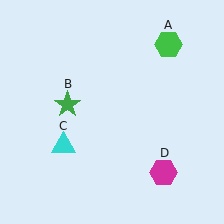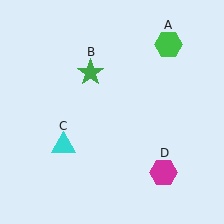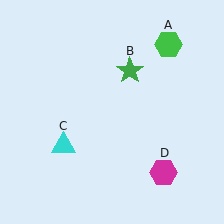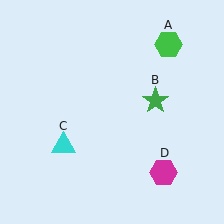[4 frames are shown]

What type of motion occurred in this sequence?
The green star (object B) rotated clockwise around the center of the scene.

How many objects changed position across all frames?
1 object changed position: green star (object B).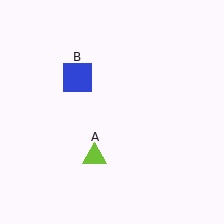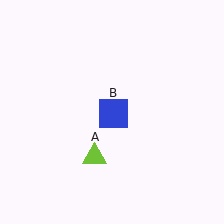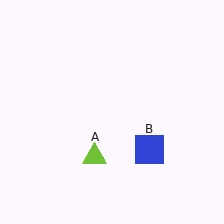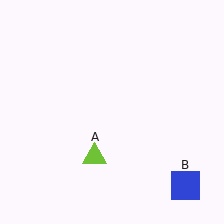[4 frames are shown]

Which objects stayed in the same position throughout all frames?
Lime triangle (object A) remained stationary.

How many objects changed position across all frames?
1 object changed position: blue square (object B).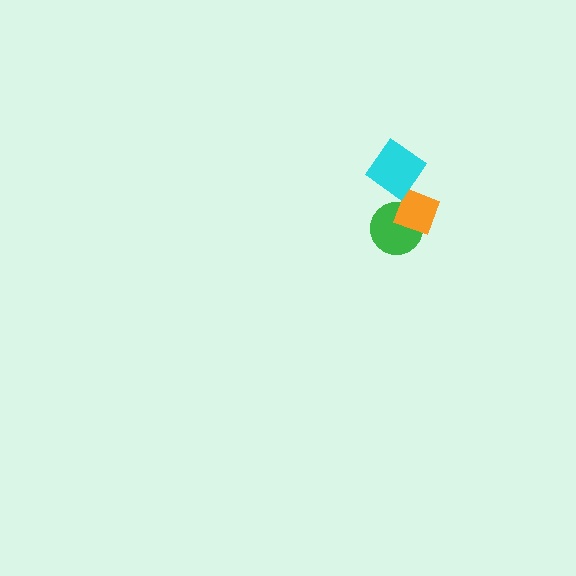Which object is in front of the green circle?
The orange diamond is in front of the green circle.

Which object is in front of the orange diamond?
The cyan diamond is in front of the orange diamond.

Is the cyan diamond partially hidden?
No, no other shape covers it.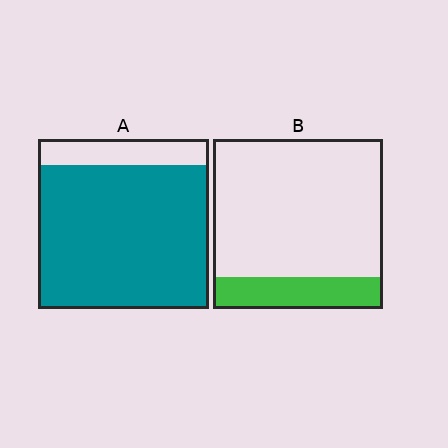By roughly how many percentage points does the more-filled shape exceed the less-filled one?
By roughly 65 percentage points (A over B).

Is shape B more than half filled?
No.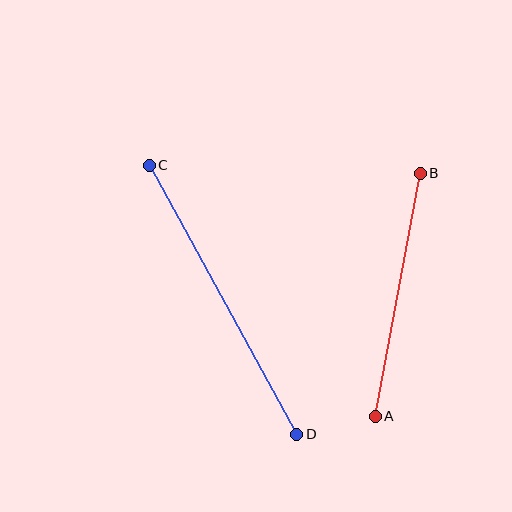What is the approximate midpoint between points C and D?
The midpoint is at approximately (223, 300) pixels.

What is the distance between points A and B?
The distance is approximately 247 pixels.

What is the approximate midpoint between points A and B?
The midpoint is at approximately (398, 295) pixels.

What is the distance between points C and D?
The distance is approximately 307 pixels.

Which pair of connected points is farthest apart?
Points C and D are farthest apart.